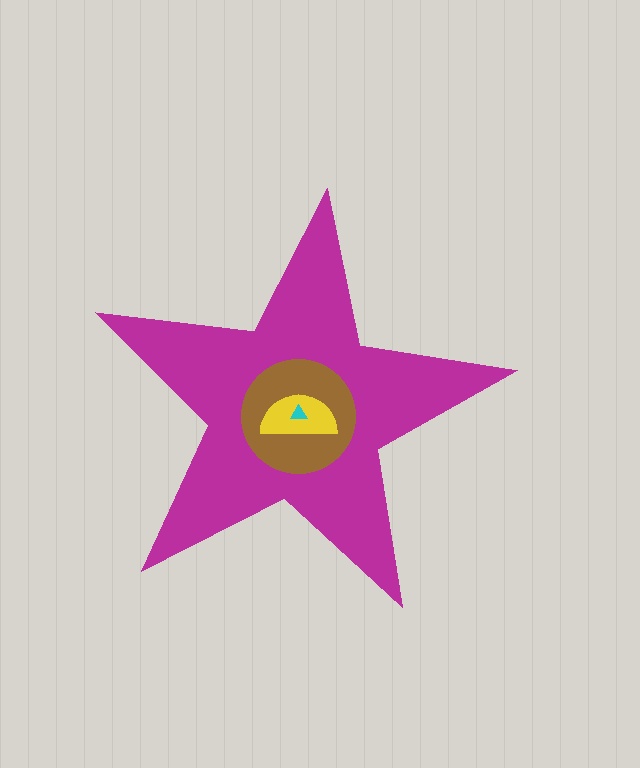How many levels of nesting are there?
4.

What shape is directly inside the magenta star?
The brown circle.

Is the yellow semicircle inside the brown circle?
Yes.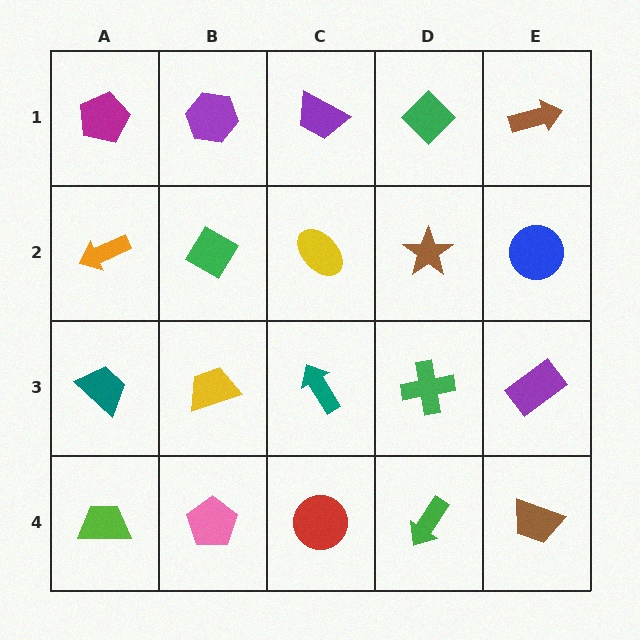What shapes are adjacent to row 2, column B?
A purple hexagon (row 1, column B), a yellow trapezoid (row 3, column B), an orange arrow (row 2, column A), a yellow ellipse (row 2, column C).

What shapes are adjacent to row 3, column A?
An orange arrow (row 2, column A), a lime trapezoid (row 4, column A), a yellow trapezoid (row 3, column B).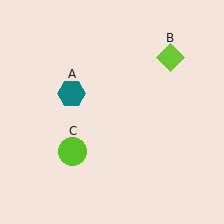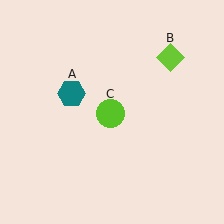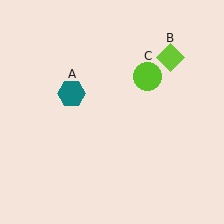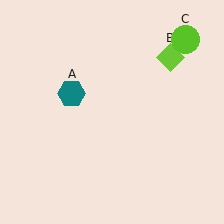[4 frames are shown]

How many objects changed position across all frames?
1 object changed position: lime circle (object C).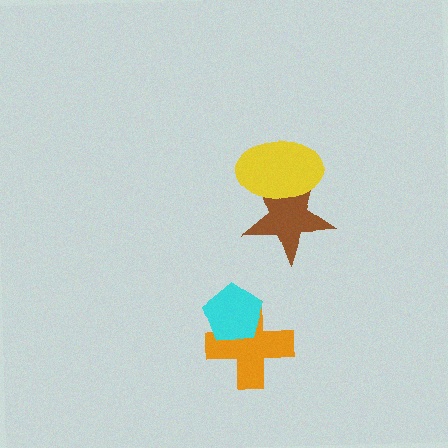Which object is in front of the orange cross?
The cyan pentagon is in front of the orange cross.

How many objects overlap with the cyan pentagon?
1 object overlaps with the cyan pentagon.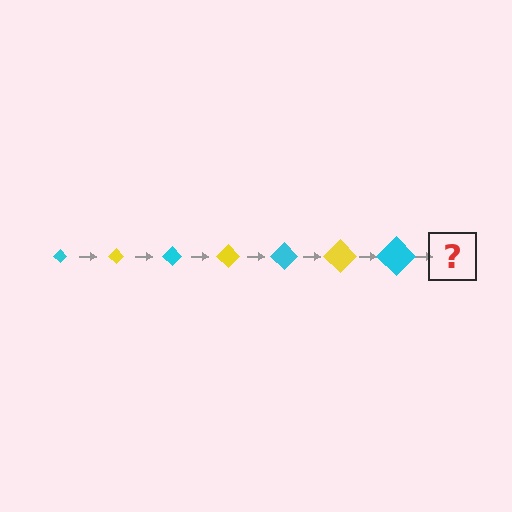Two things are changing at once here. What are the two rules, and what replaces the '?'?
The two rules are that the diamond grows larger each step and the color cycles through cyan and yellow. The '?' should be a yellow diamond, larger than the previous one.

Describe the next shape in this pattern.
It should be a yellow diamond, larger than the previous one.